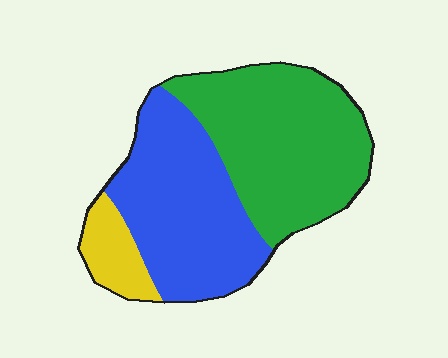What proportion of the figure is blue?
Blue takes up about two fifths (2/5) of the figure.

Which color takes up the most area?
Green, at roughly 50%.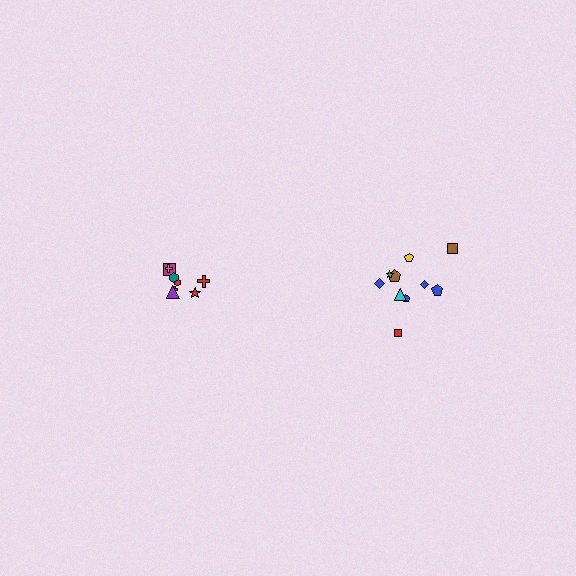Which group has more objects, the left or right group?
The right group.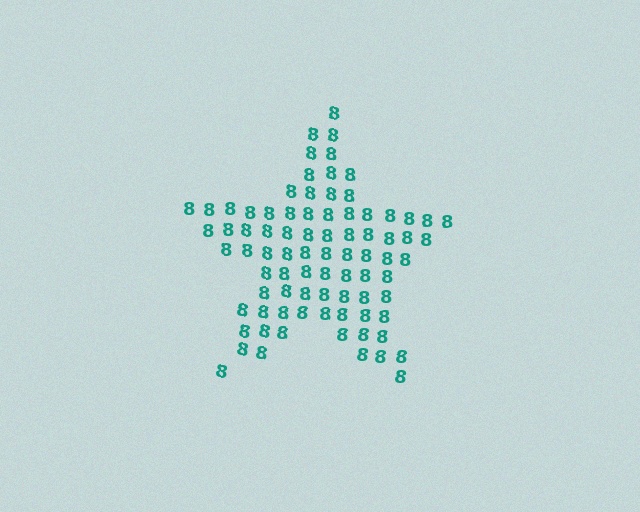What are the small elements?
The small elements are digit 8's.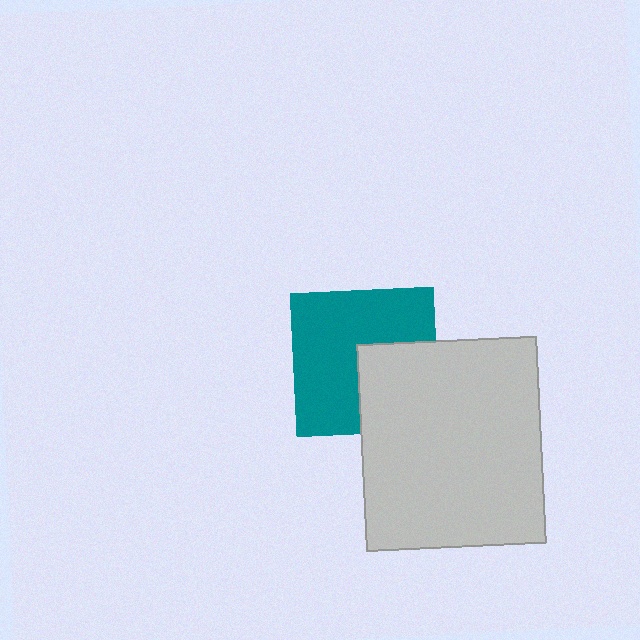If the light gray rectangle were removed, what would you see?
You would see the complete teal square.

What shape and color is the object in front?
The object in front is a light gray rectangle.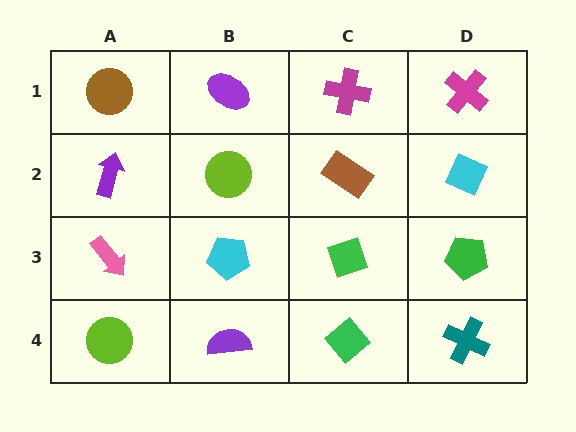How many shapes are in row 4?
4 shapes.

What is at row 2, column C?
A brown rectangle.